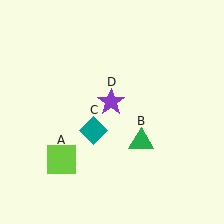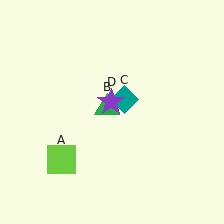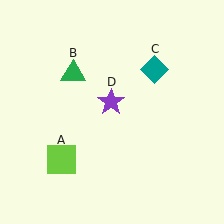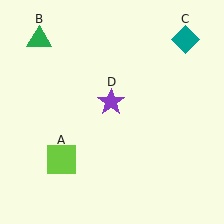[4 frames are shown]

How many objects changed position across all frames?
2 objects changed position: green triangle (object B), teal diamond (object C).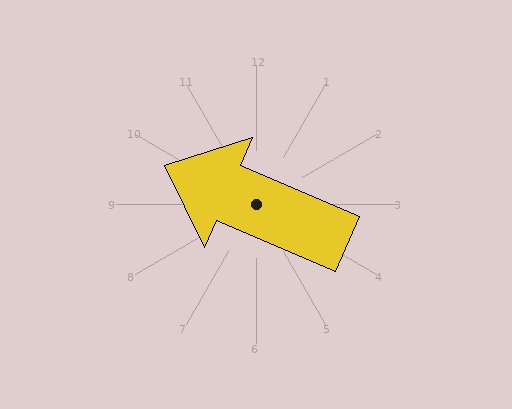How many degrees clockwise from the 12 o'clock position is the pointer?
Approximately 293 degrees.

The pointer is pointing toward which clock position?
Roughly 10 o'clock.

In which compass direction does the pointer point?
Northwest.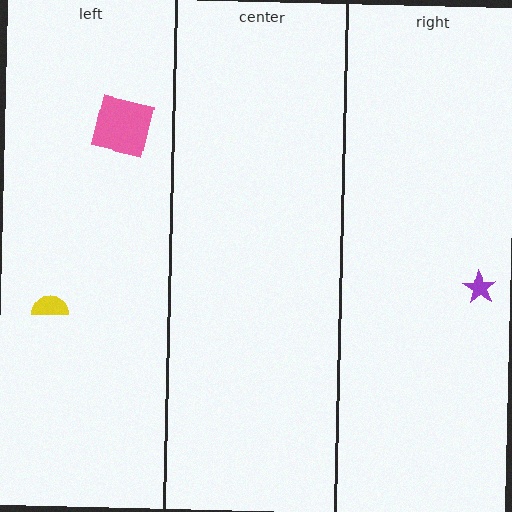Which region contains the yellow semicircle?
The left region.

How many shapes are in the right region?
1.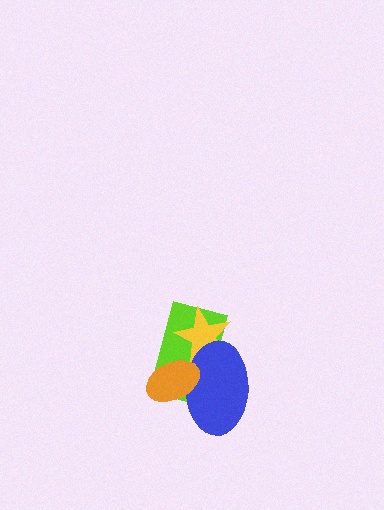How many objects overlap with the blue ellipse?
3 objects overlap with the blue ellipse.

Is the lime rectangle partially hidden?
Yes, it is partially covered by another shape.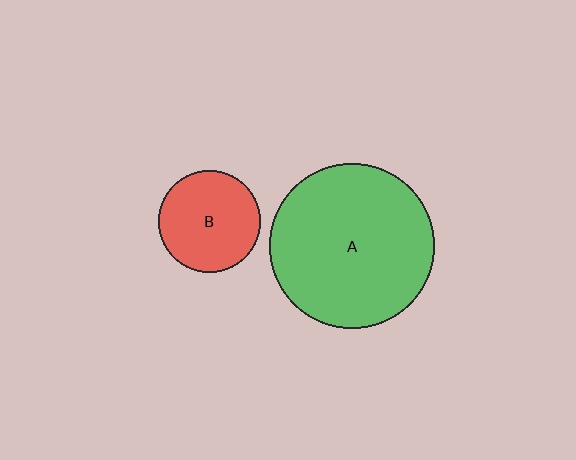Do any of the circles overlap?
No, none of the circles overlap.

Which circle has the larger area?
Circle A (green).